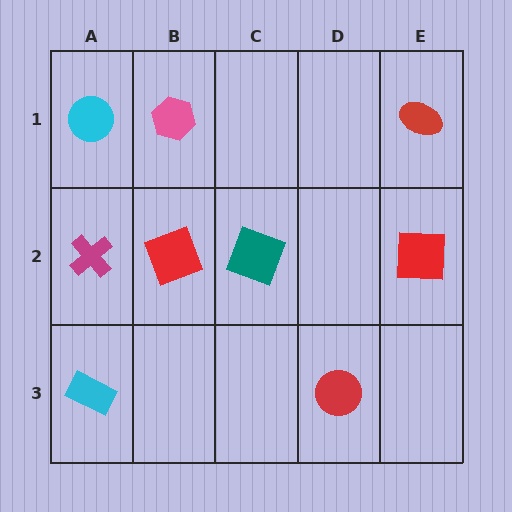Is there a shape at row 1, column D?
No, that cell is empty.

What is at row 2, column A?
A magenta cross.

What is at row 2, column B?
A red square.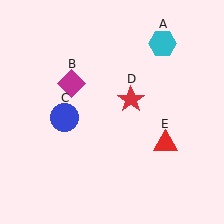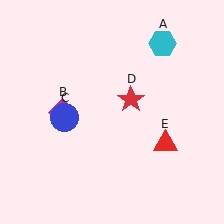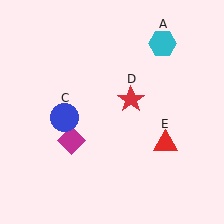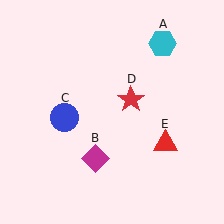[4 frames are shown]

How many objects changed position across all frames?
1 object changed position: magenta diamond (object B).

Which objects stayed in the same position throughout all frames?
Cyan hexagon (object A) and blue circle (object C) and red star (object D) and red triangle (object E) remained stationary.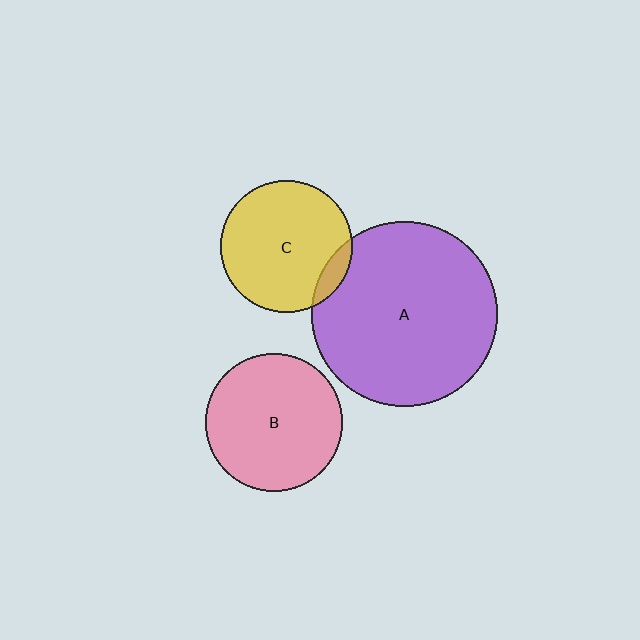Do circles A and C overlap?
Yes.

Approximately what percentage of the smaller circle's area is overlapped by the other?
Approximately 10%.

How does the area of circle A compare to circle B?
Approximately 1.8 times.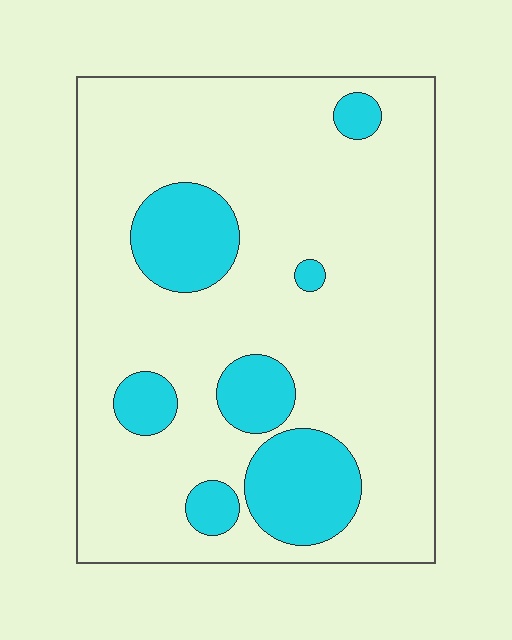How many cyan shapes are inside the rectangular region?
7.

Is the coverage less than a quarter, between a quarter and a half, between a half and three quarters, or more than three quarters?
Less than a quarter.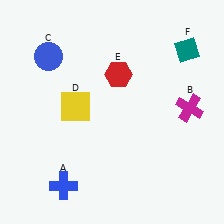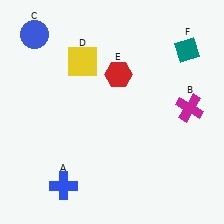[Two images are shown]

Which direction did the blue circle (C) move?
The blue circle (C) moved up.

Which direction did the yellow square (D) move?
The yellow square (D) moved up.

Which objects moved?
The objects that moved are: the blue circle (C), the yellow square (D).